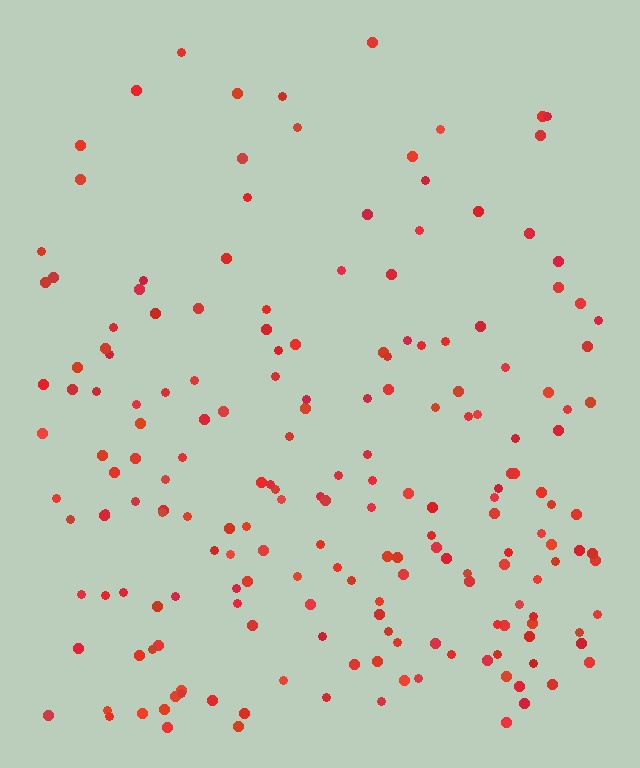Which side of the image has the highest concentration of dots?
The bottom.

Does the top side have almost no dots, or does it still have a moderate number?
Still a moderate number, just noticeably fewer than the bottom.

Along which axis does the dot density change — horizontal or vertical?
Vertical.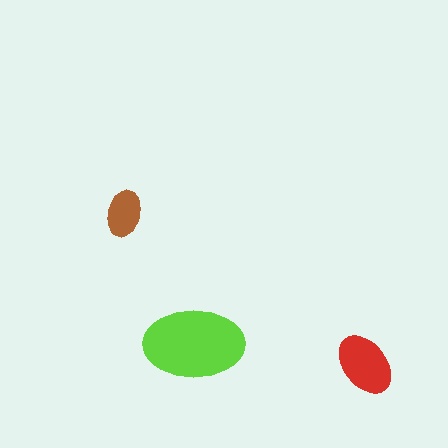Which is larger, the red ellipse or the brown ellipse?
The red one.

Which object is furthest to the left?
The brown ellipse is leftmost.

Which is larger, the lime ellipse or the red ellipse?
The lime one.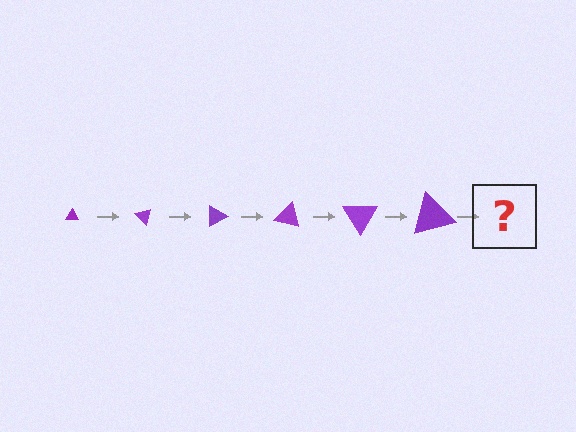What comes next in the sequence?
The next element should be a triangle, larger than the previous one and rotated 270 degrees from the start.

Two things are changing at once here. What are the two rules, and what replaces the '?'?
The two rules are that the triangle grows larger each step and it rotates 45 degrees each step. The '?' should be a triangle, larger than the previous one and rotated 270 degrees from the start.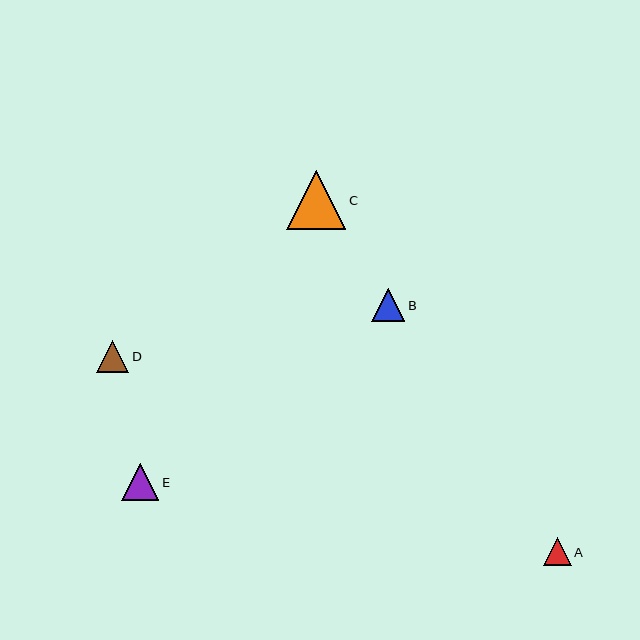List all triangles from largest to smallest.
From largest to smallest: C, E, B, D, A.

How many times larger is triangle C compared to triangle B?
Triangle C is approximately 1.8 times the size of triangle B.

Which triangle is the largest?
Triangle C is the largest with a size of approximately 59 pixels.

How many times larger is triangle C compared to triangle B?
Triangle C is approximately 1.8 times the size of triangle B.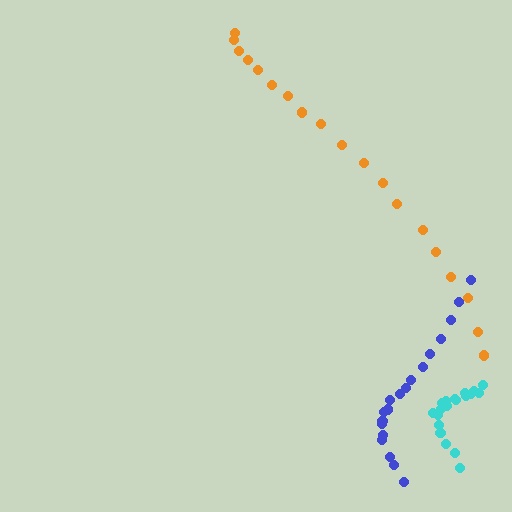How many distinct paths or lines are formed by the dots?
There are 3 distinct paths.